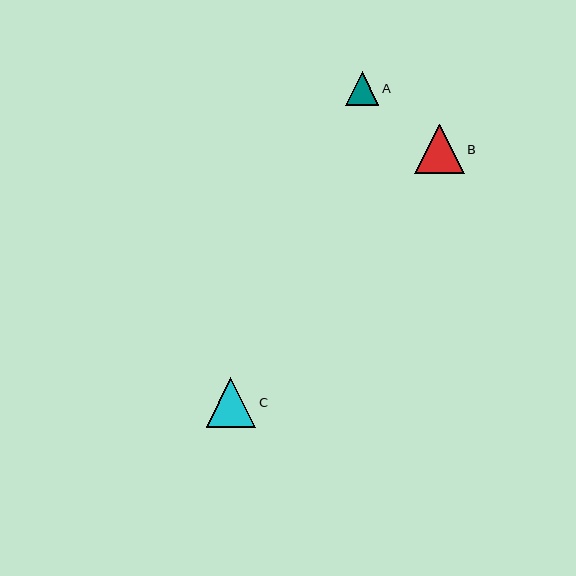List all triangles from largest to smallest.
From largest to smallest: C, B, A.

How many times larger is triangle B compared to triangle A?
Triangle B is approximately 1.5 times the size of triangle A.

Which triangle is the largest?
Triangle C is the largest with a size of approximately 50 pixels.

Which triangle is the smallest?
Triangle A is the smallest with a size of approximately 33 pixels.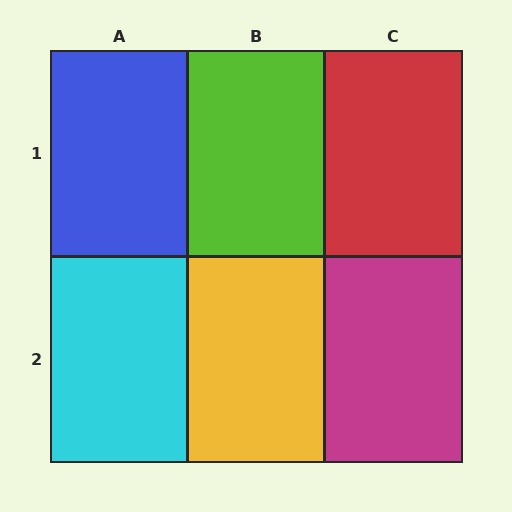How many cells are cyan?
1 cell is cyan.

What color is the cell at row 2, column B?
Yellow.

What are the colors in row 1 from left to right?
Blue, lime, red.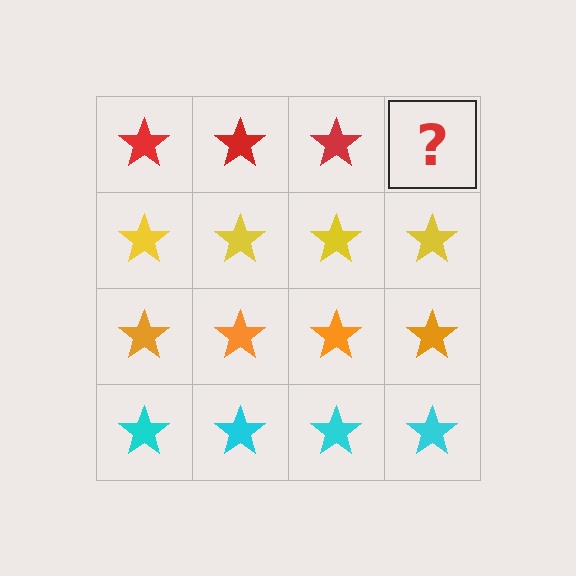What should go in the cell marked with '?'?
The missing cell should contain a red star.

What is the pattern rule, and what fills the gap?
The rule is that each row has a consistent color. The gap should be filled with a red star.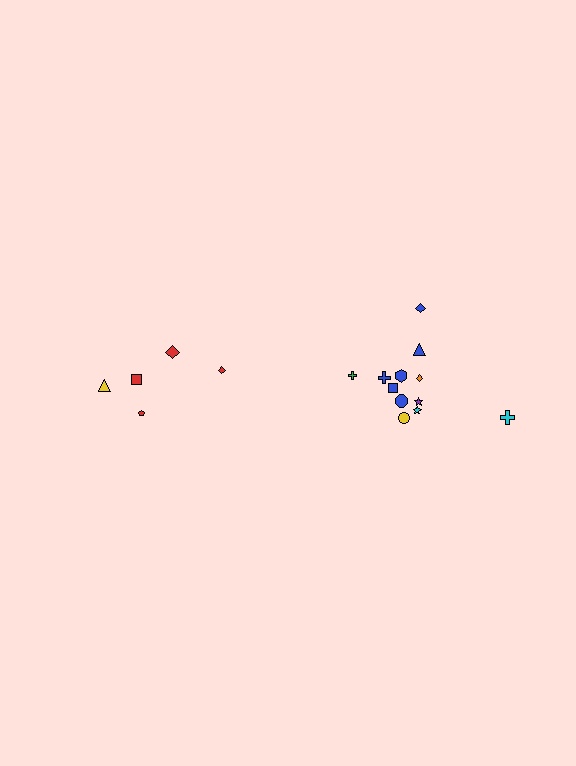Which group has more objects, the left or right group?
The right group.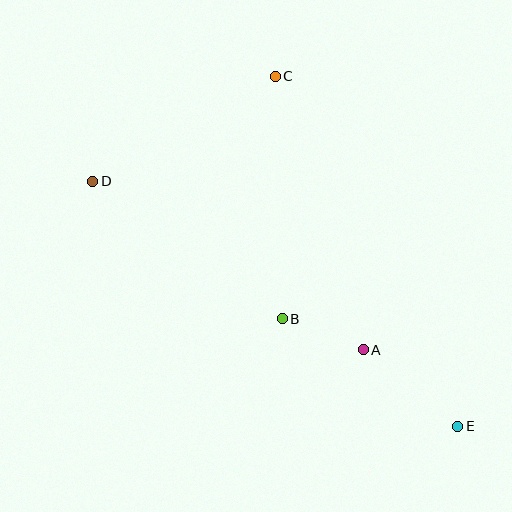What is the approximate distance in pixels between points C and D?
The distance between C and D is approximately 211 pixels.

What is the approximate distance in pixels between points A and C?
The distance between A and C is approximately 287 pixels.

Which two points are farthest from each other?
Points D and E are farthest from each other.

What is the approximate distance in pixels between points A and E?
The distance between A and E is approximately 122 pixels.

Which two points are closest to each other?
Points A and B are closest to each other.